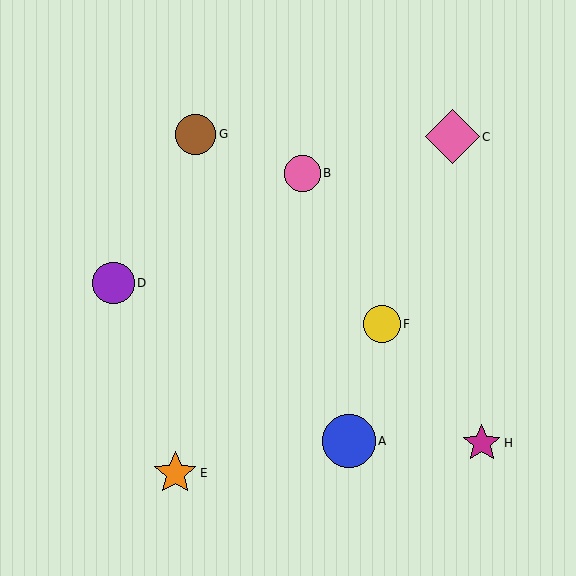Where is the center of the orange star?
The center of the orange star is at (175, 473).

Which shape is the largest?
The pink diamond (labeled C) is the largest.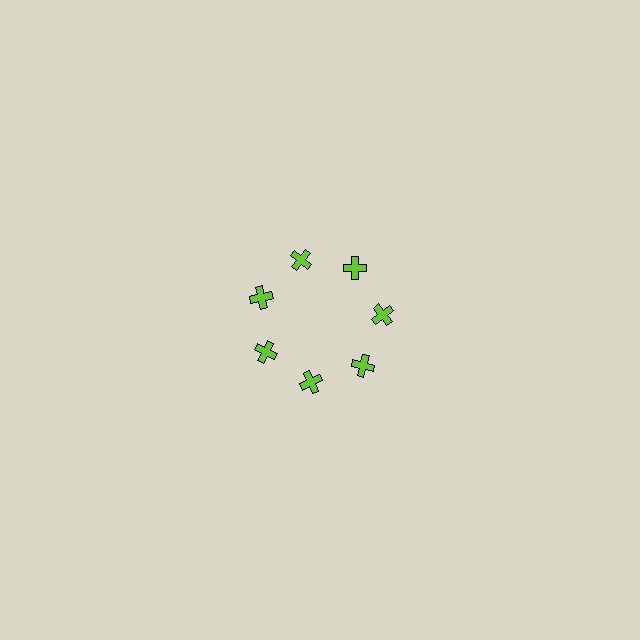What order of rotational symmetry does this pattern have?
This pattern has 7-fold rotational symmetry.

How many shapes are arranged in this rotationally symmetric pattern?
There are 7 shapes, arranged in 7 groups of 1.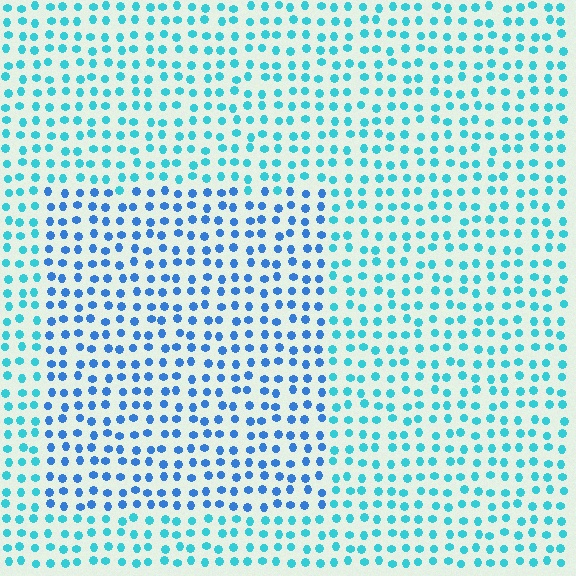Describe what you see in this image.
The image is filled with small cyan elements in a uniform arrangement. A rectangle-shaped region is visible where the elements are tinted to a slightly different hue, forming a subtle color boundary.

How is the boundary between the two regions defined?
The boundary is defined purely by a slight shift in hue (about 30 degrees). Spacing, size, and orientation are identical on both sides.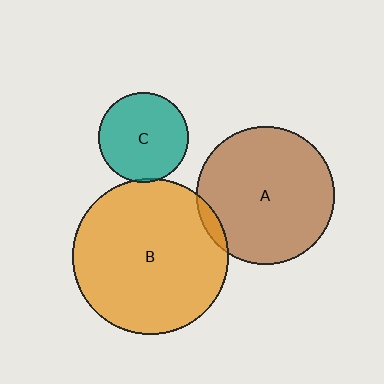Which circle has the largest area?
Circle B (orange).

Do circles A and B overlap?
Yes.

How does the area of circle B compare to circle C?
Approximately 3.0 times.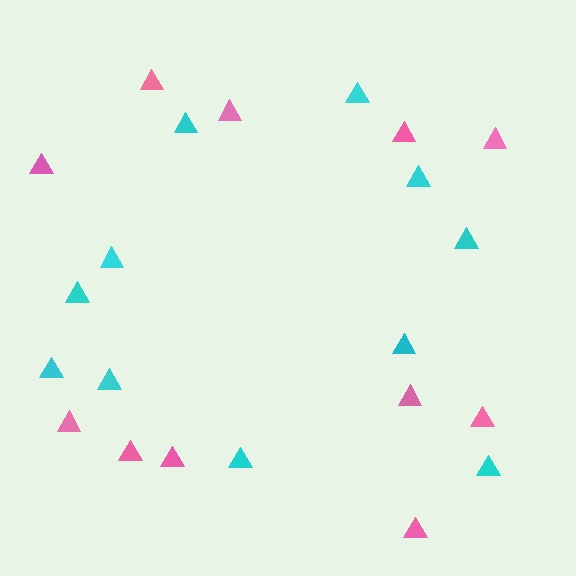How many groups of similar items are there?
There are 2 groups: one group of pink triangles (11) and one group of cyan triangles (11).